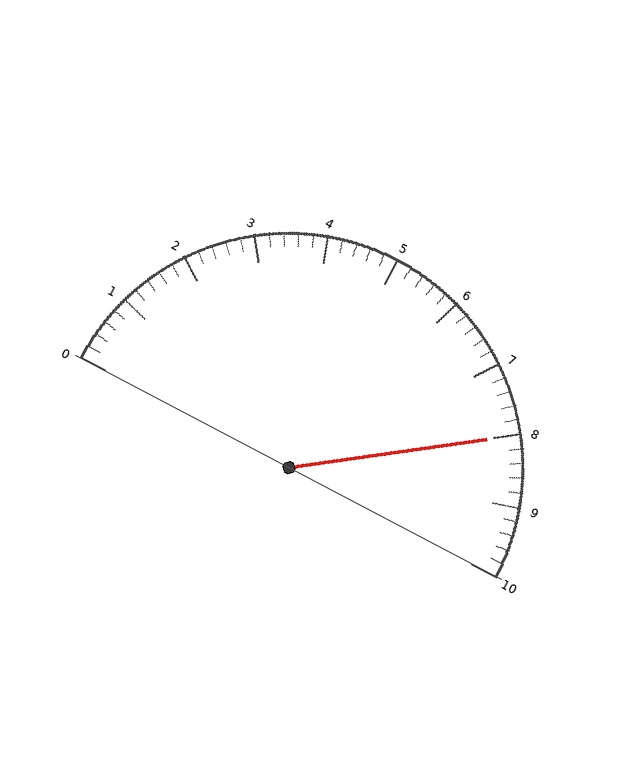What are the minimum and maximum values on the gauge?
The gauge ranges from 0 to 10.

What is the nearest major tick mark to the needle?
The nearest major tick mark is 8.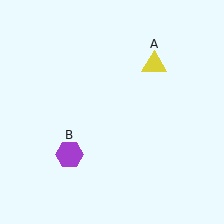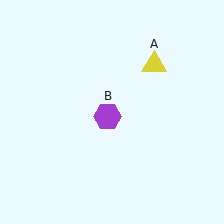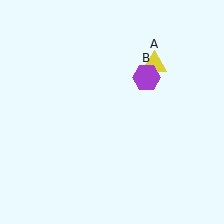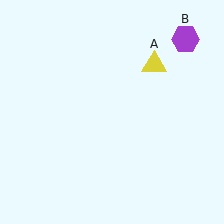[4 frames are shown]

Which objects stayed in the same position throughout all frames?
Yellow triangle (object A) remained stationary.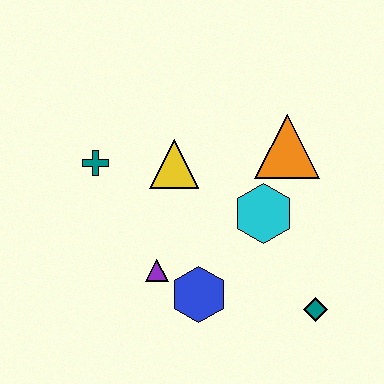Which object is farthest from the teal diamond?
The teal cross is farthest from the teal diamond.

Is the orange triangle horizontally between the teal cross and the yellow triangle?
No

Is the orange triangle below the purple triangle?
No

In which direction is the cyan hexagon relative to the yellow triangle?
The cyan hexagon is to the right of the yellow triangle.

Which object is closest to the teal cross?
The yellow triangle is closest to the teal cross.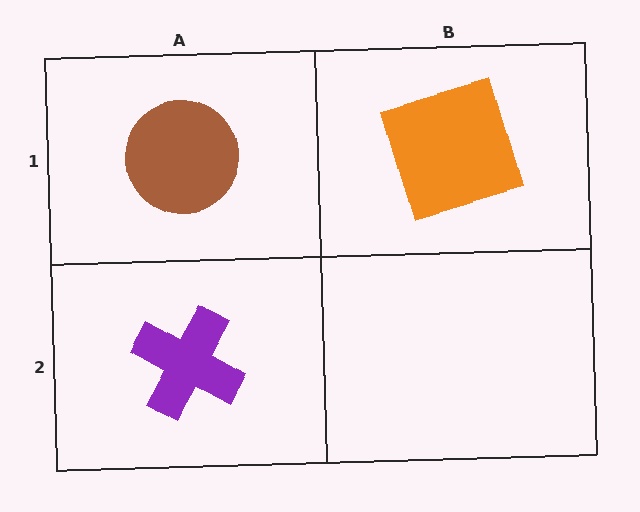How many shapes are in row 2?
1 shape.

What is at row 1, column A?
A brown circle.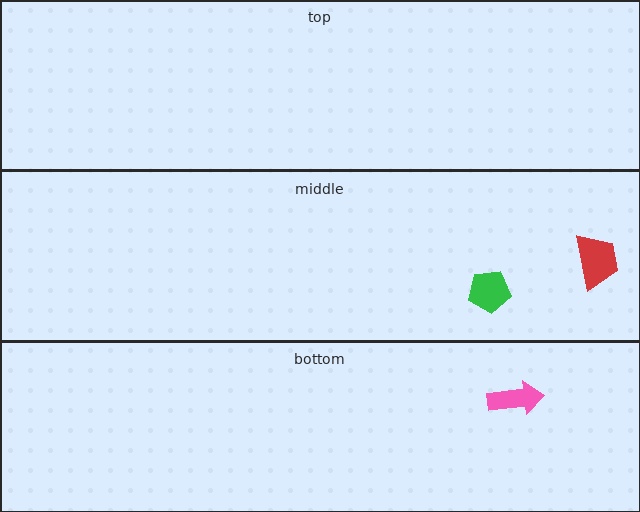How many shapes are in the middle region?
2.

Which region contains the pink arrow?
The bottom region.